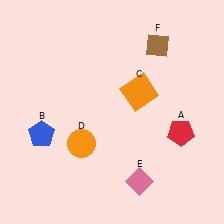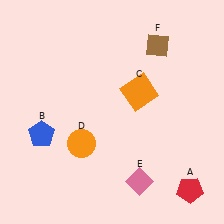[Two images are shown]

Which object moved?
The red pentagon (A) moved down.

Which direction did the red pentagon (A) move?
The red pentagon (A) moved down.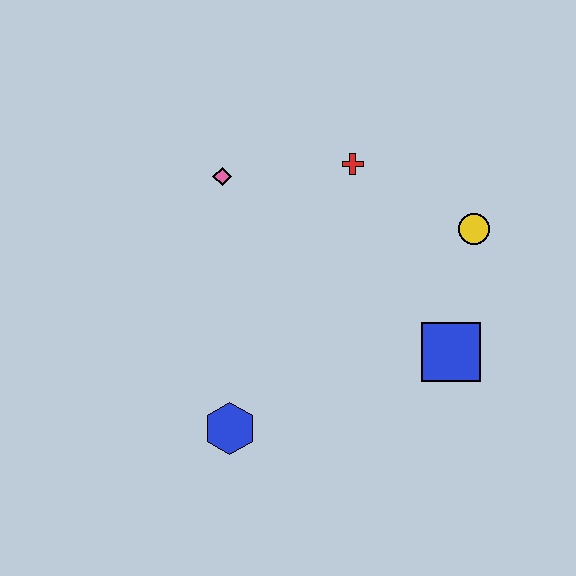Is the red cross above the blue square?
Yes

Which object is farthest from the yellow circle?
The blue hexagon is farthest from the yellow circle.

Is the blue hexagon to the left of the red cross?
Yes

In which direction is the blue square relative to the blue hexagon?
The blue square is to the right of the blue hexagon.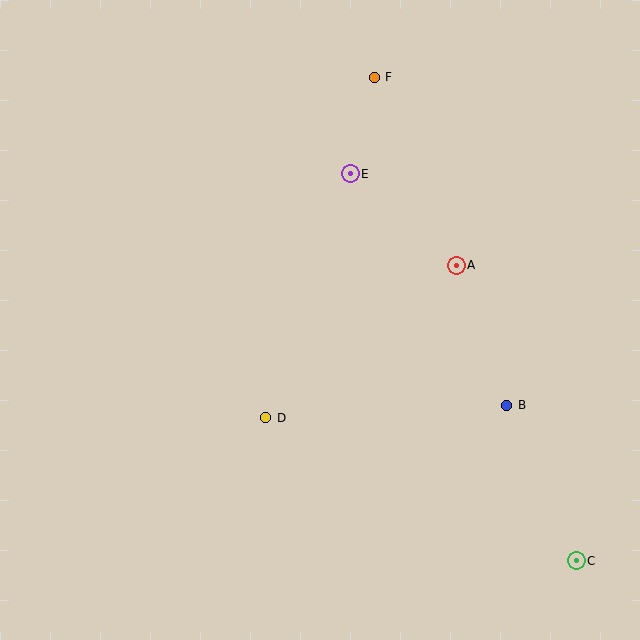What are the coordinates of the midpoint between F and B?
The midpoint between F and B is at (440, 241).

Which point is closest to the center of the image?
Point D at (266, 418) is closest to the center.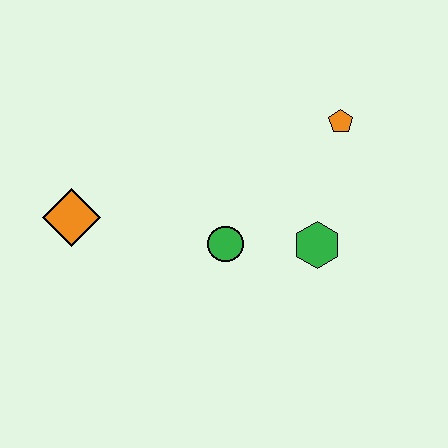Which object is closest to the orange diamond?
The green circle is closest to the orange diamond.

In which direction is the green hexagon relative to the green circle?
The green hexagon is to the right of the green circle.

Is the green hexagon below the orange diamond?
Yes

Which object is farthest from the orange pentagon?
The orange diamond is farthest from the orange pentagon.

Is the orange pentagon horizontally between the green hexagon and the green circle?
No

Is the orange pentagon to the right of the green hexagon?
Yes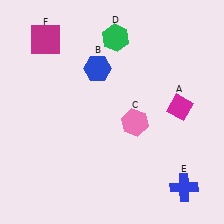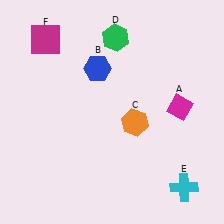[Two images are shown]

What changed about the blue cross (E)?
In Image 1, E is blue. In Image 2, it changed to cyan.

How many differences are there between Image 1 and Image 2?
There are 2 differences between the two images.